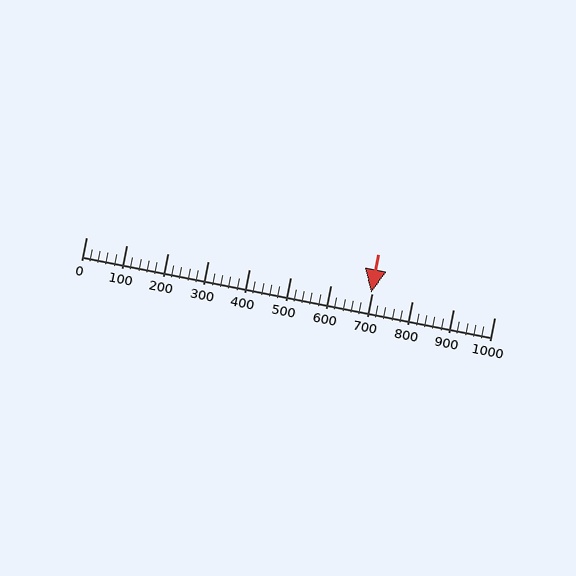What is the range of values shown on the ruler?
The ruler shows values from 0 to 1000.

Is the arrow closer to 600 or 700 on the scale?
The arrow is closer to 700.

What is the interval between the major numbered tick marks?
The major tick marks are spaced 100 units apart.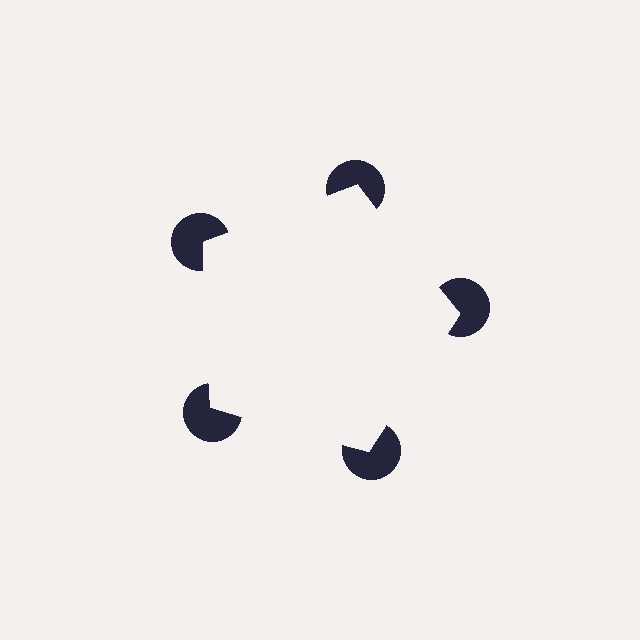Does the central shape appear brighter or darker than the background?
It typically appears slightly brighter than the background, even though no actual brightness change is drawn.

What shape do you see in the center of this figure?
An illusory pentagon — its edges are inferred from the aligned wedge cuts in the pac-man discs, not physically drawn.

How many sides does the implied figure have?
5 sides.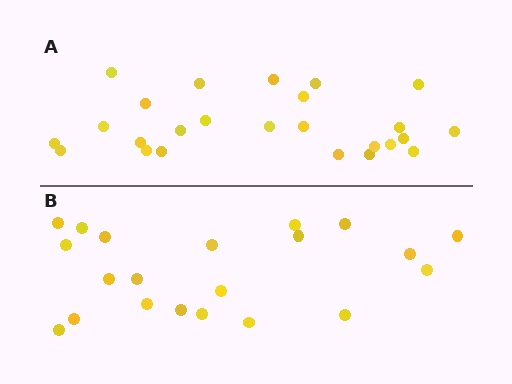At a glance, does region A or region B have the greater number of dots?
Region A (the top region) has more dots.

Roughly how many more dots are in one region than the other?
Region A has about 4 more dots than region B.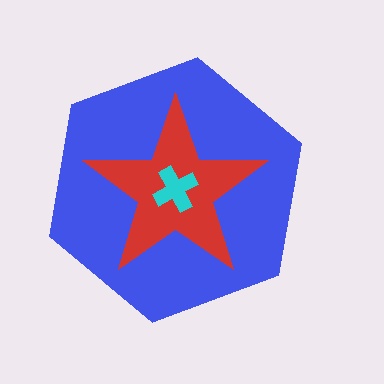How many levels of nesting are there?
3.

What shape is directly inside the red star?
The cyan cross.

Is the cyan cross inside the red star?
Yes.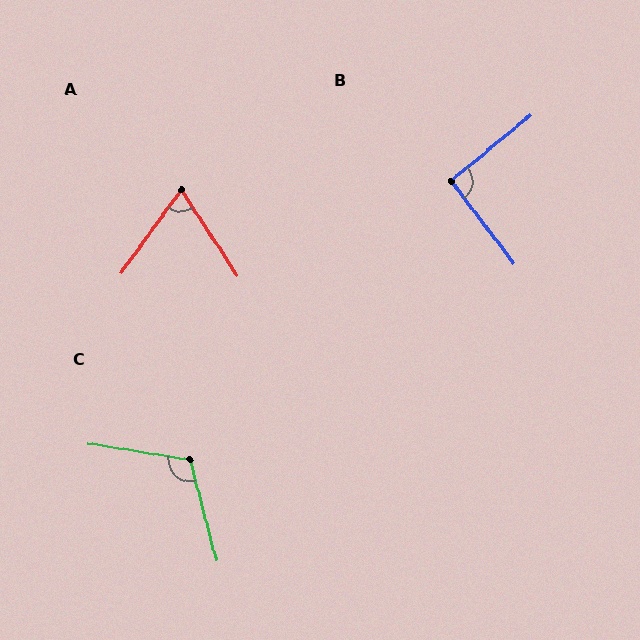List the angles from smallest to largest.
A (69°), B (92°), C (114°).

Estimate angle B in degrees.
Approximately 92 degrees.